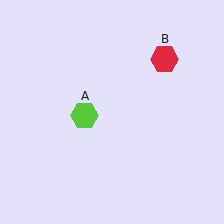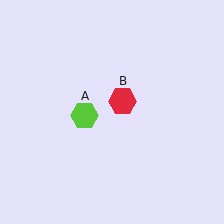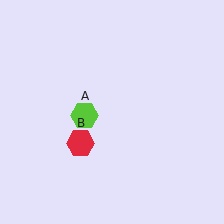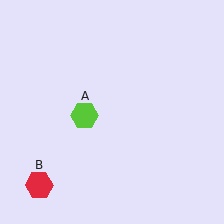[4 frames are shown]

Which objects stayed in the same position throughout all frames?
Lime hexagon (object A) remained stationary.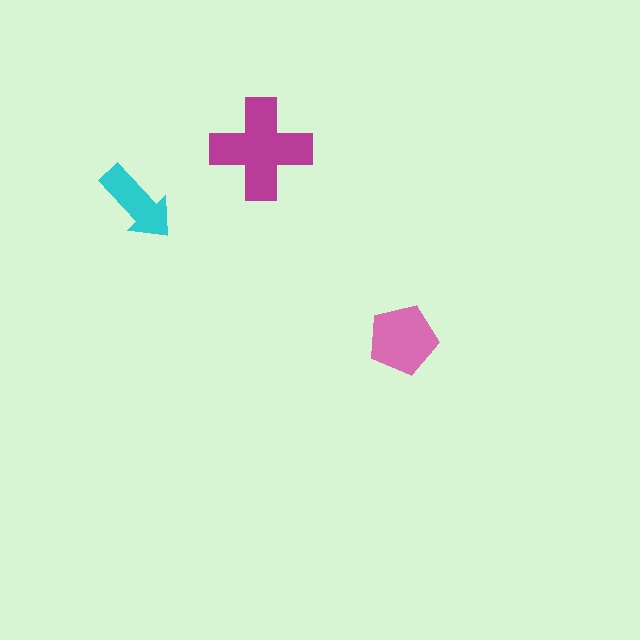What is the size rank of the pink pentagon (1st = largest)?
2nd.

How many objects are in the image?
There are 3 objects in the image.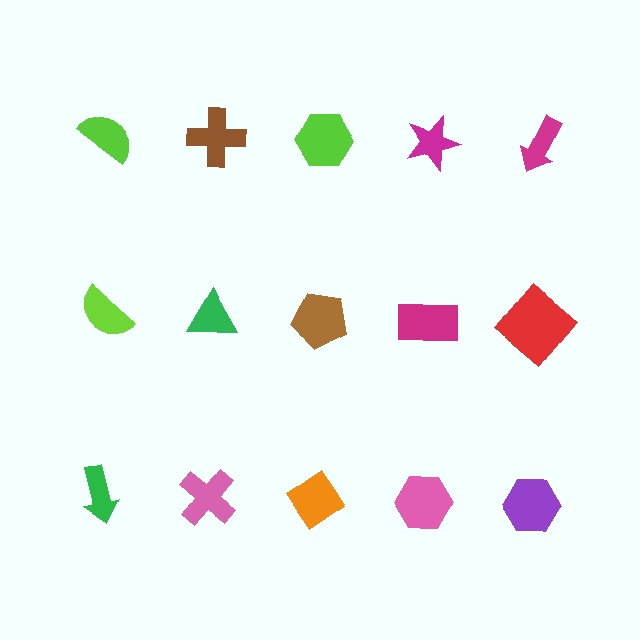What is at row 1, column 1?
A lime semicircle.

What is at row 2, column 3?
A brown pentagon.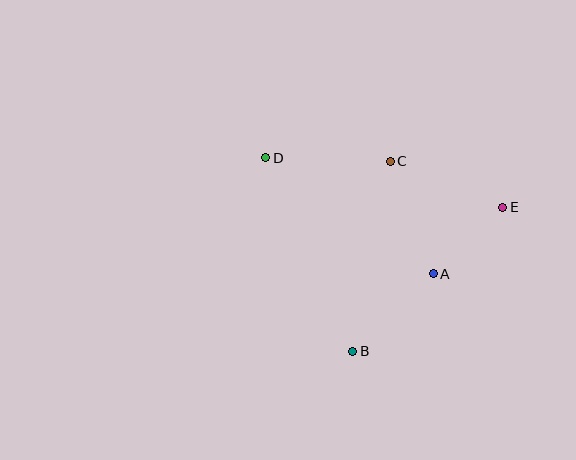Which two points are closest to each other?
Points A and E are closest to each other.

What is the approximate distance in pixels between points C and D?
The distance between C and D is approximately 124 pixels.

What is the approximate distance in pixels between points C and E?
The distance between C and E is approximately 121 pixels.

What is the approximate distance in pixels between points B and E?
The distance between B and E is approximately 208 pixels.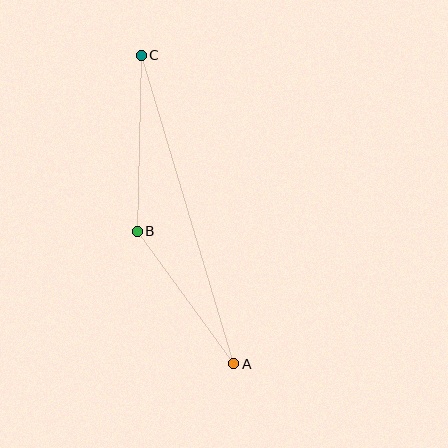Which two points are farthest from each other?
Points A and C are farthest from each other.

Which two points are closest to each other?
Points A and B are closest to each other.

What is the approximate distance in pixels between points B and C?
The distance between B and C is approximately 176 pixels.